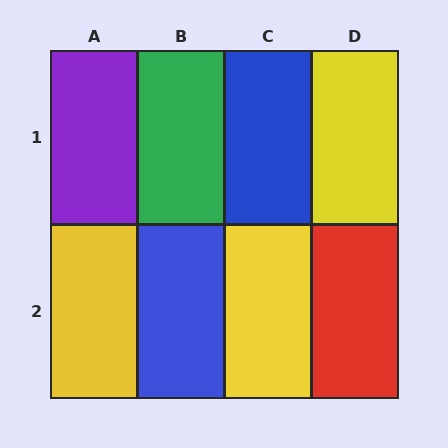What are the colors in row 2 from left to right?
Yellow, blue, yellow, red.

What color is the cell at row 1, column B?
Green.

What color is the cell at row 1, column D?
Yellow.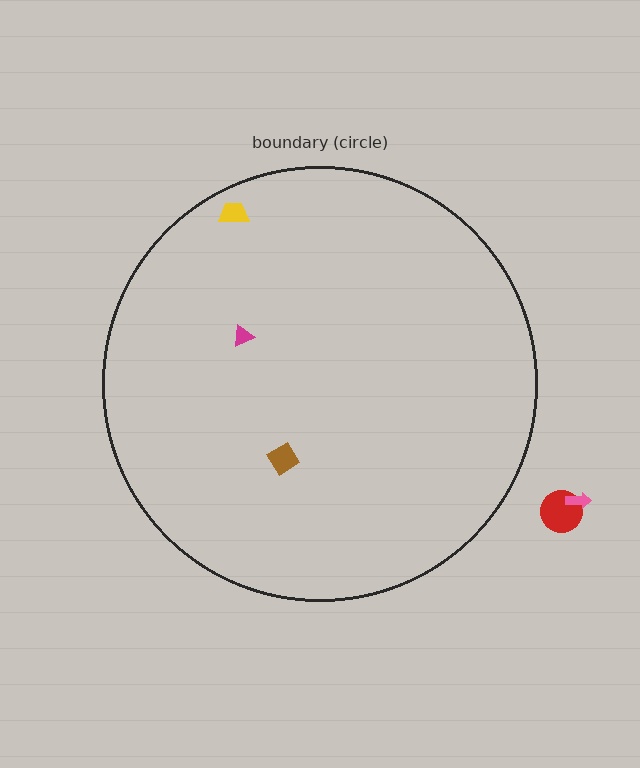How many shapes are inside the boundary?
3 inside, 2 outside.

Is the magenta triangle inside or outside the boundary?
Inside.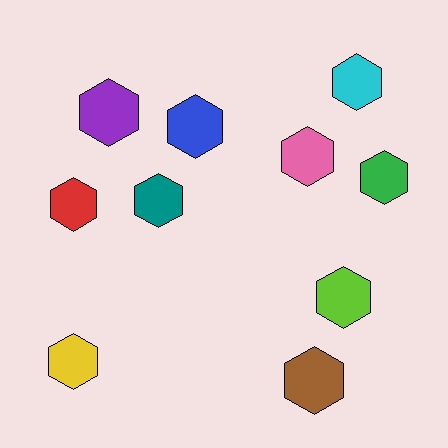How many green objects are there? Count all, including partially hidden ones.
There is 1 green object.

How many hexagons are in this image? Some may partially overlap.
There are 10 hexagons.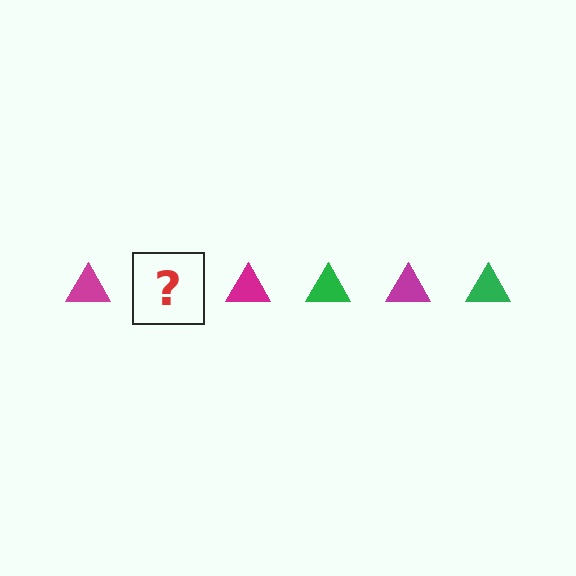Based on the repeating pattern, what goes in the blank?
The blank should be a green triangle.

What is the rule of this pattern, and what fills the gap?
The rule is that the pattern cycles through magenta, green triangles. The gap should be filled with a green triangle.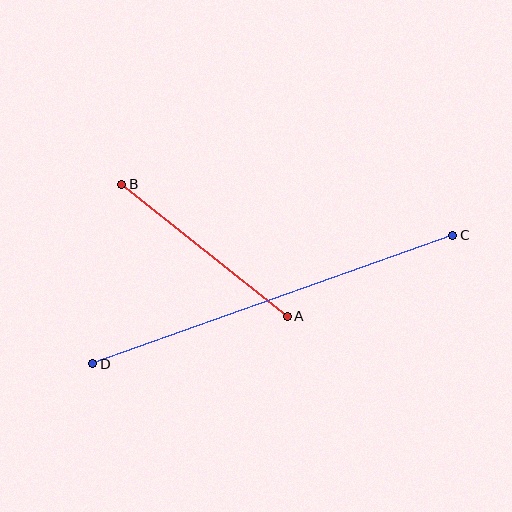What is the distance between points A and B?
The distance is approximately 212 pixels.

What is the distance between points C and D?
The distance is approximately 382 pixels.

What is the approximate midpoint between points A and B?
The midpoint is at approximately (205, 250) pixels.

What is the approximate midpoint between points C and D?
The midpoint is at approximately (273, 300) pixels.